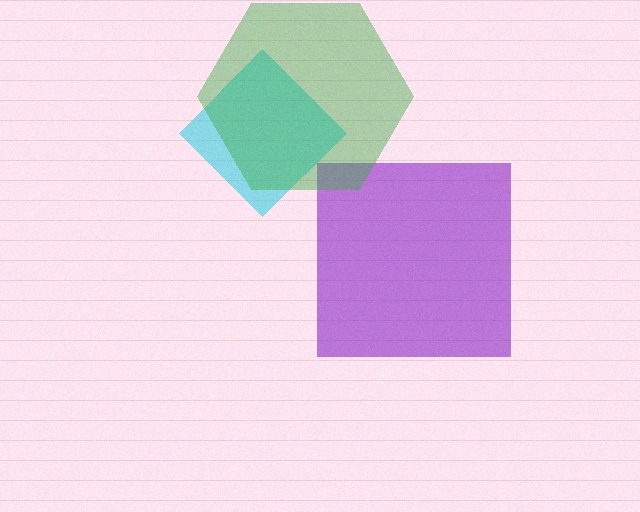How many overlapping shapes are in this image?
There are 3 overlapping shapes in the image.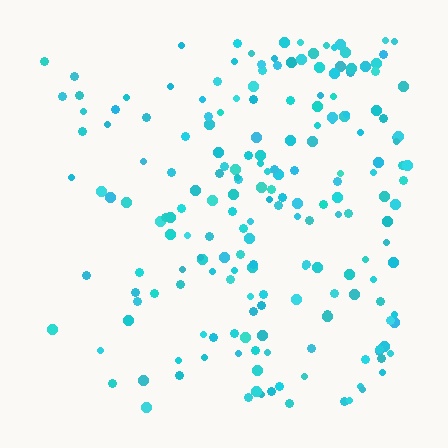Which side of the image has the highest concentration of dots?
The right.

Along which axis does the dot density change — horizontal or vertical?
Horizontal.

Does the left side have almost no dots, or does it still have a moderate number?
Still a moderate number, just noticeably fewer than the right.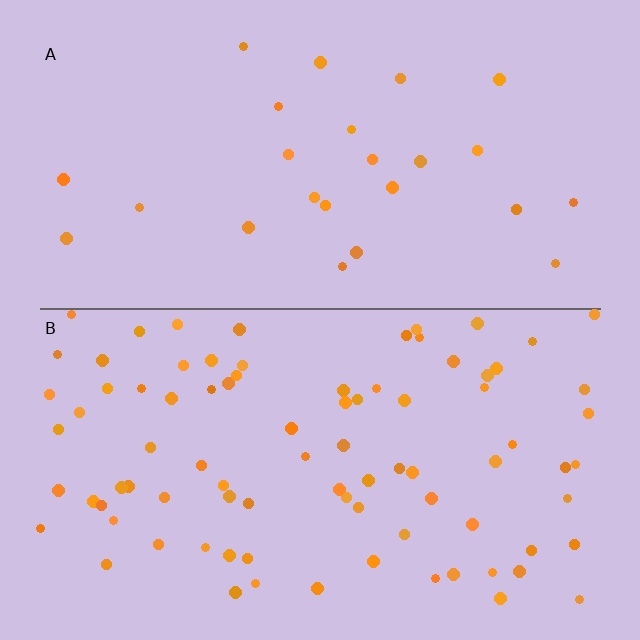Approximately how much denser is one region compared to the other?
Approximately 3.4× — region B over region A.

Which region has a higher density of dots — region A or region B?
B (the bottom).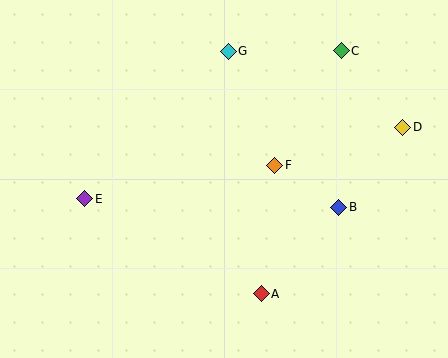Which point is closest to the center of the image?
Point F at (275, 165) is closest to the center.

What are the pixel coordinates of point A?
Point A is at (261, 294).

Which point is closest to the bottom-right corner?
Point B is closest to the bottom-right corner.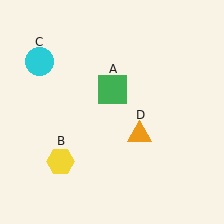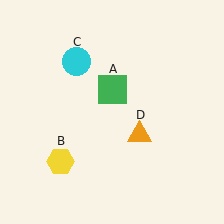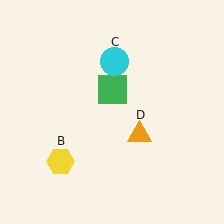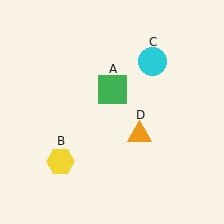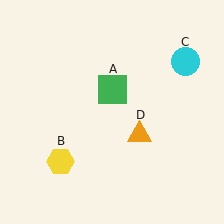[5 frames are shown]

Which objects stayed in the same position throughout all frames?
Green square (object A) and yellow hexagon (object B) and orange triangle (object D) remained stationary.